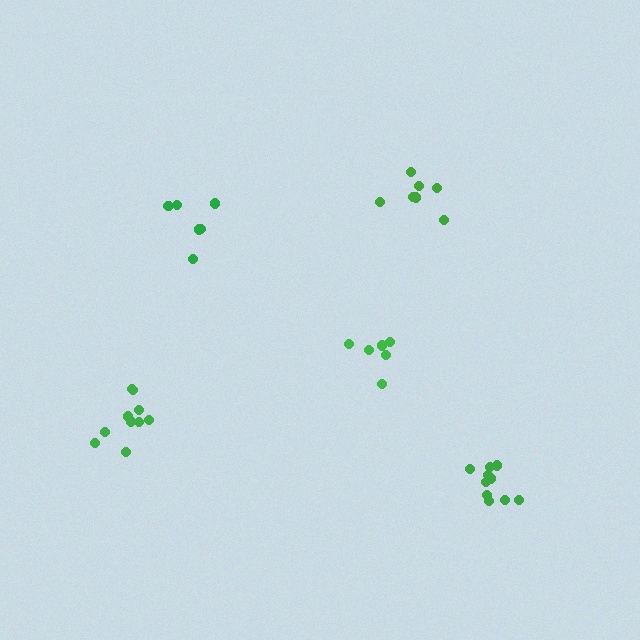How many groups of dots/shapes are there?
There are 5 groups.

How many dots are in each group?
Group 1: 6 dots, Group 2: 7 dots, Group 3: 6 dots, Group 4: 10 dots, Group 5: 10 dots (39 total).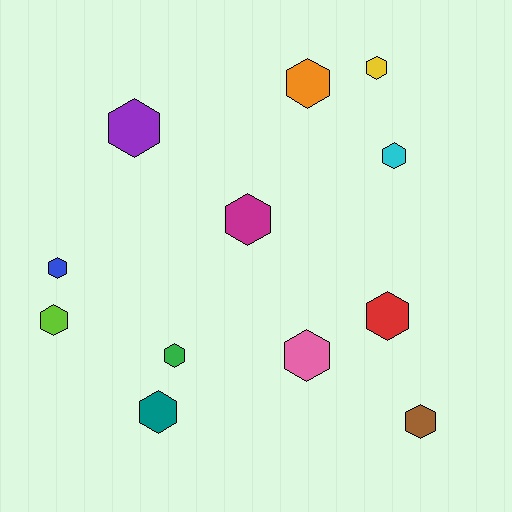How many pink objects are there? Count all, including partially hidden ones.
There is 1 pink object.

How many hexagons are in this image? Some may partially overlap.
There are 12 hexagons.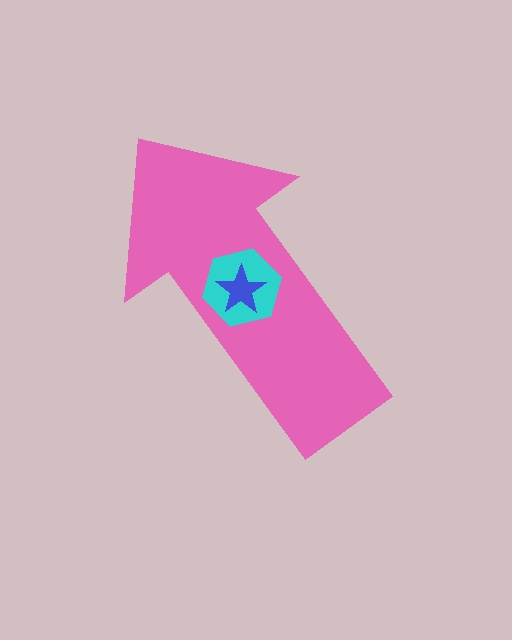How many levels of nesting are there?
3.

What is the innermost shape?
The blue star.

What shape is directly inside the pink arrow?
The cyan hexagon.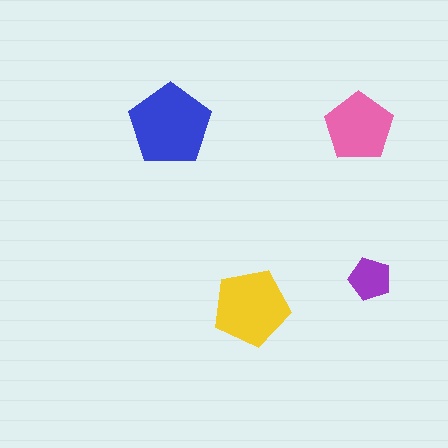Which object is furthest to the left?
The blue pentagon is leftmost.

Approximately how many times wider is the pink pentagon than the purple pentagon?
About 1.5 times wider.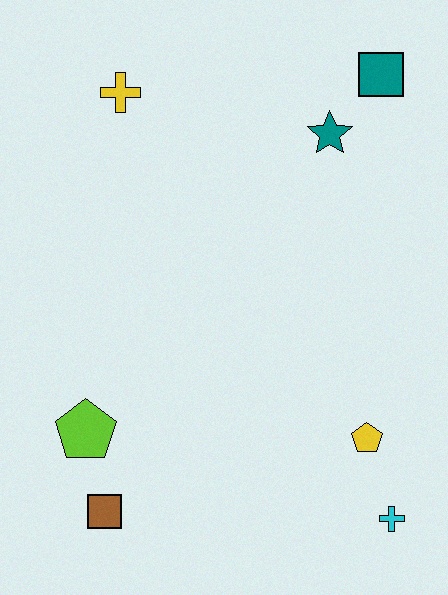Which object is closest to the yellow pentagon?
The cyan cross is closest to the yellow pentagon.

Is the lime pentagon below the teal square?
Yes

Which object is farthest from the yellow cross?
The cyan cross is farthest from the yellow cross.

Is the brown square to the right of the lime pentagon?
Yes